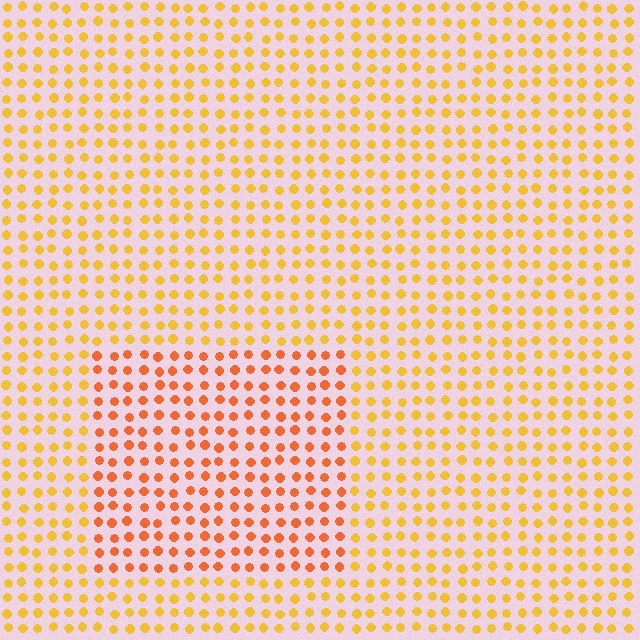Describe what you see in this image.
The image is filled with small yellow elements in a uniform arrangement. A rectangle-shaped region is visible where the elements are tinted to a slightly different hue, forming a subtle color boundary.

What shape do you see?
I see a rectangle.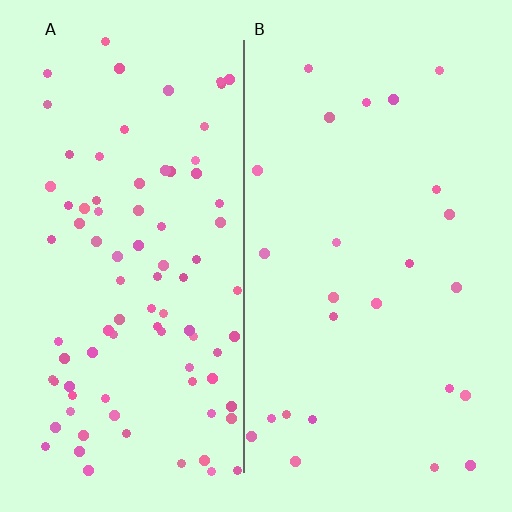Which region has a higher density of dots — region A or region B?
A (the left).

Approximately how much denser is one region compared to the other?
Approximately 3.5× — region A over region B.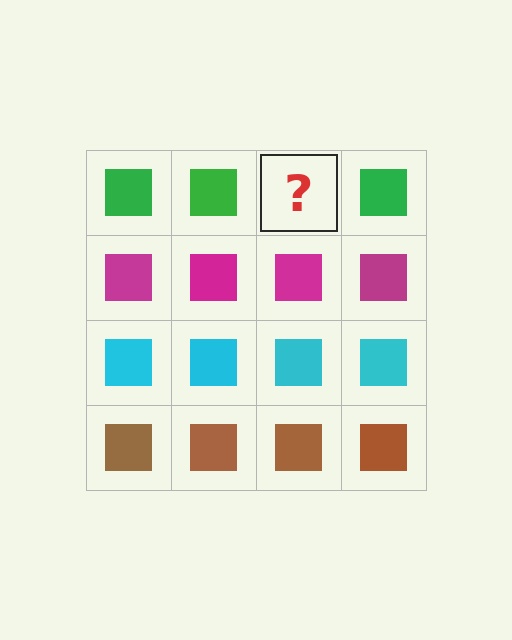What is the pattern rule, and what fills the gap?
The rule is that each row has a consistent color. The gap should be filled with a green square.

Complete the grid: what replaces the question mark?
The question mark should be replaced with a green square.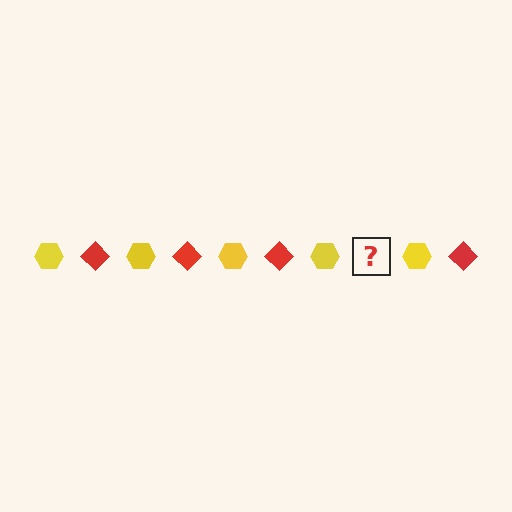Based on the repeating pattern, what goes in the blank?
The blank should be a red diamond.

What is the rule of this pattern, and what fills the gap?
The rule is that the pattern alternates between yellow hexagon and red diamond. The gap should be filled with a red diamond.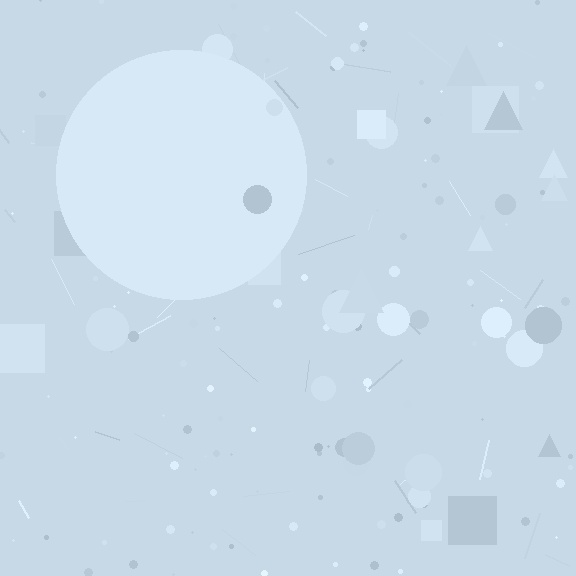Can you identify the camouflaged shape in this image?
The camouflaged shape is a circle.